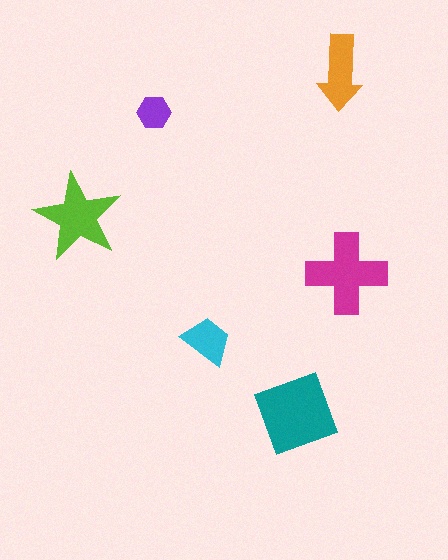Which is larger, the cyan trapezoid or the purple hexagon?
The cyan trapezoid.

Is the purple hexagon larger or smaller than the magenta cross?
Smaller.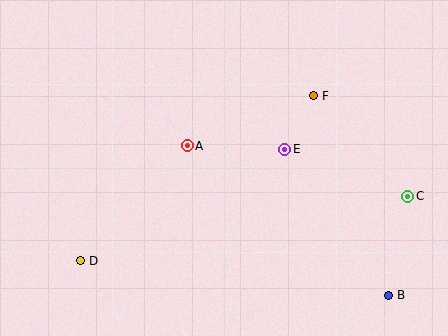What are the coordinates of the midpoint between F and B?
The midpoint between F and B is at (351, 195).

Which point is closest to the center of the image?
Point A at (187, 146) is closest to the center.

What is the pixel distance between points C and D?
The distance between C and D is 333 pixels.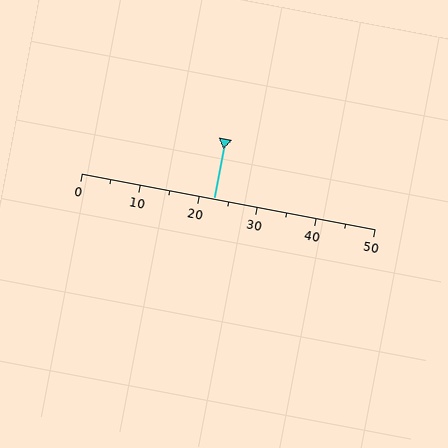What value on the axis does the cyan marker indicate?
The marker indicates approximately 22.5.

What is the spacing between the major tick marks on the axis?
The major ticks are spaced 10 apart.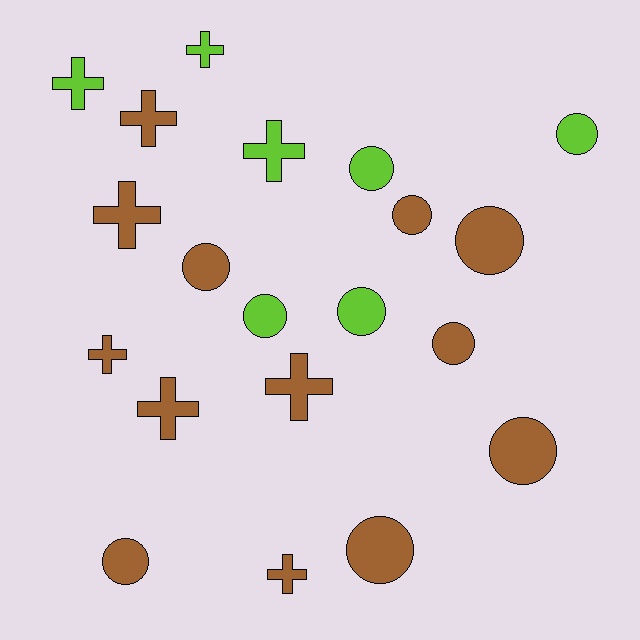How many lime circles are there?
There are 4 lime circles.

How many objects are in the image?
There are 20 objects.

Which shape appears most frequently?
Circle, with 11 objects.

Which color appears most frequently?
Brown, with 13 objects.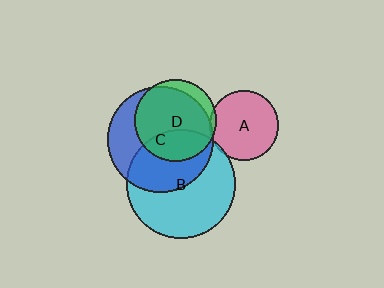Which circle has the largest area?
Circle B (cyan).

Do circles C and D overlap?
Yes.